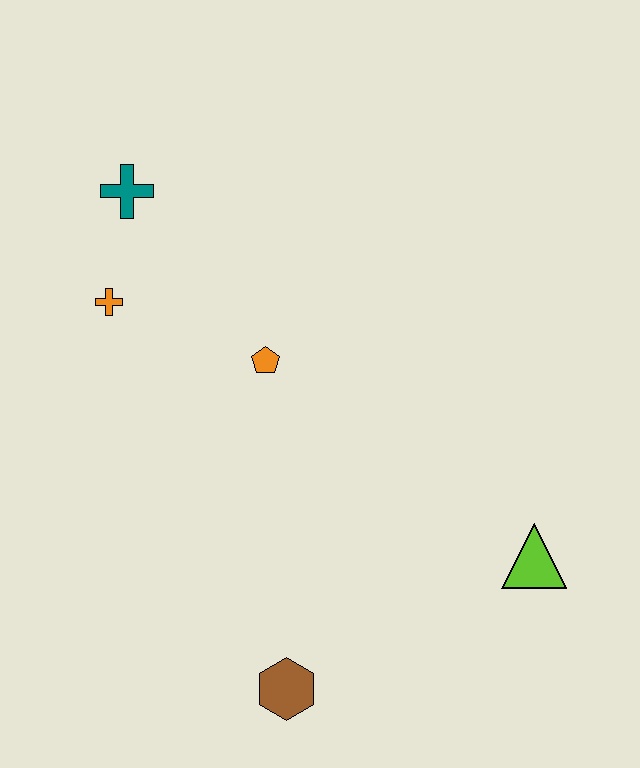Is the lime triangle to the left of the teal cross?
No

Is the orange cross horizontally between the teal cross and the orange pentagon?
No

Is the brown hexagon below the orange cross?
Yes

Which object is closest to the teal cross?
The orange cross is closest to the teal cross.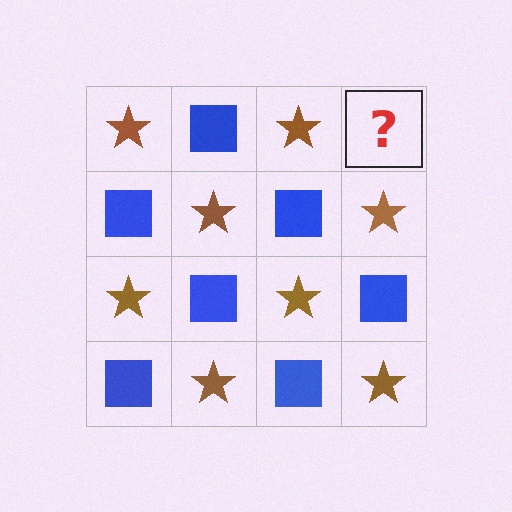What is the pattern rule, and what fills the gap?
The rule is that it alternates brown star and blue square in a checkerboard pattern. The gap should be filled with a blue square.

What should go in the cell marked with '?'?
The missing cell should contain a blue square.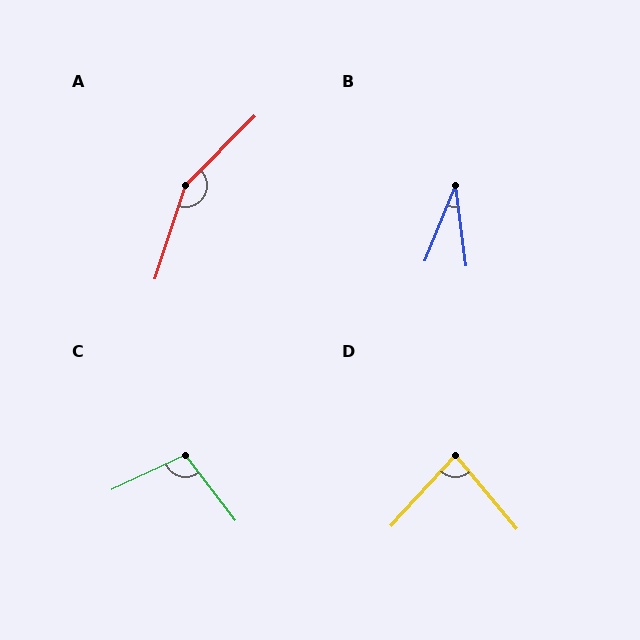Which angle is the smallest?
B, at approximately 29 degrees.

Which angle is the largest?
A, at approximately 153 degrees.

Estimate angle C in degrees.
Approximately 102 degrees.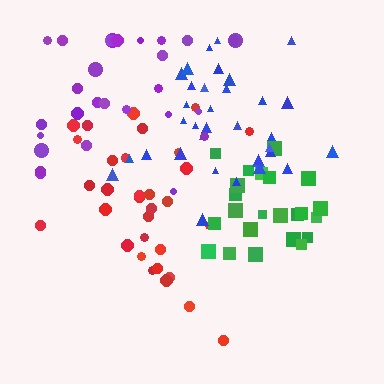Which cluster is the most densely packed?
Green.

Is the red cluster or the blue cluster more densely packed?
Blue.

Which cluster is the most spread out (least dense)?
Red.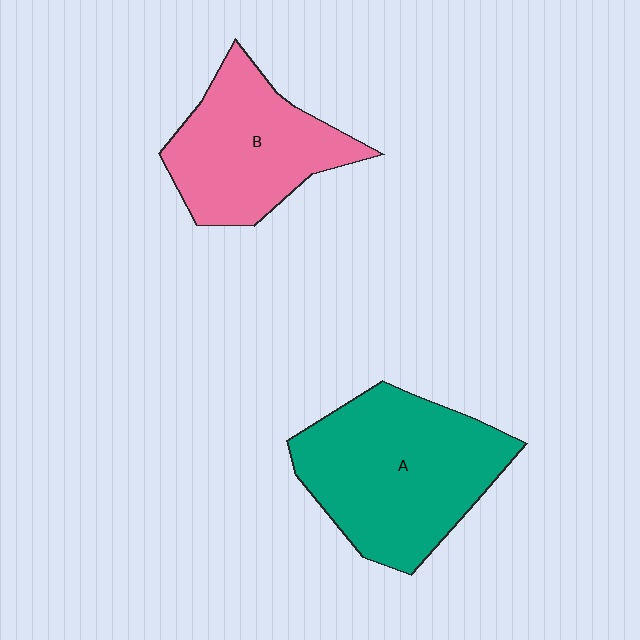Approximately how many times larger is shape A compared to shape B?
Approximately 1.3 times.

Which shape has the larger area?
Shape A (teal).